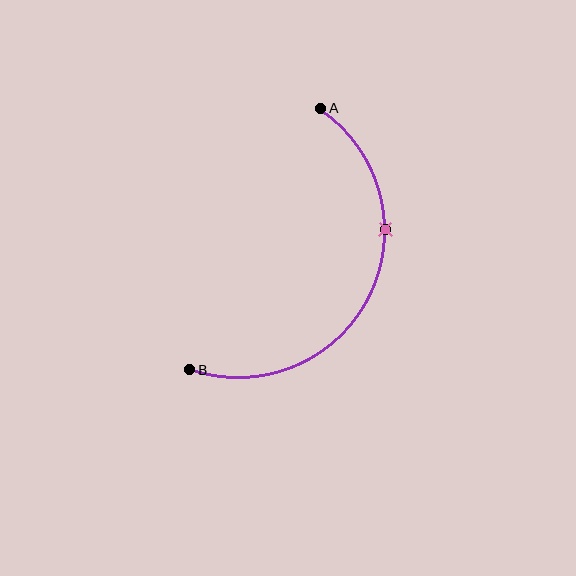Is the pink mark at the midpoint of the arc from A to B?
No. The pink mark lies on the arc but is closer to endpoint A. The arc midpoint would be at the point on the curve equidistant along the arc from both A and B.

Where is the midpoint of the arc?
The arc midpoint is the point on the curve farthest from the straight line joining A and B. It sits to the right of that line.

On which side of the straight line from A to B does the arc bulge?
The arc bulges to the right of the straight line connecting A and B.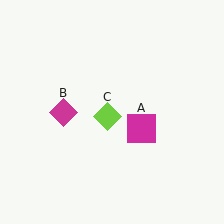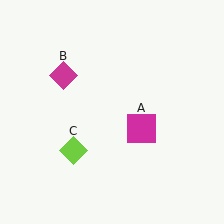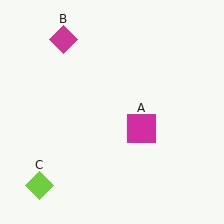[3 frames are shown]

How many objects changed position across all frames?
2 objects changed position: magenta diamond (object B), lime diamond (object C).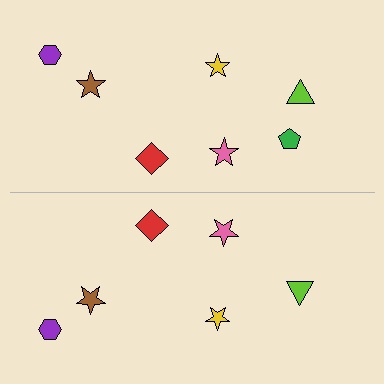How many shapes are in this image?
There are 13 shapes in this image.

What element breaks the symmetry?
A green pentagon is missing from the bottom side.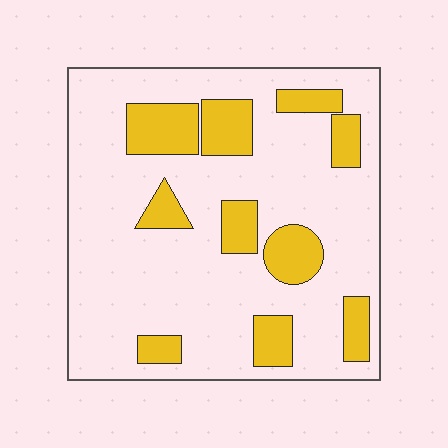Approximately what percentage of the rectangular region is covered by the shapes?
Approximately 20%.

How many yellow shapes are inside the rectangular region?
10.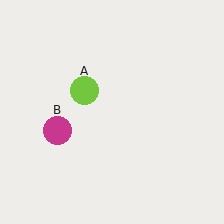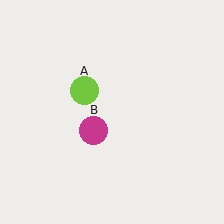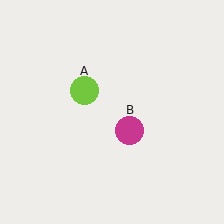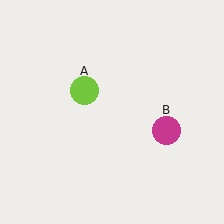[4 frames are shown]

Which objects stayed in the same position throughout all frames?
Lime circle (object A) remained stationary.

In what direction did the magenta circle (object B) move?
The magenta circle (object B) moved right.